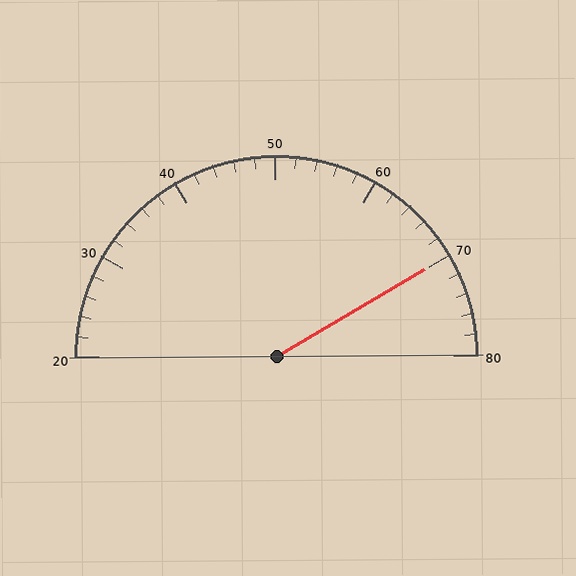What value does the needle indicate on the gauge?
The needle indicates approximately 70.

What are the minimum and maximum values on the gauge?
The gauge ranges from 20 to 80.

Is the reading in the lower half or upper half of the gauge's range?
The reading is in the upper half of the range (20 to 80).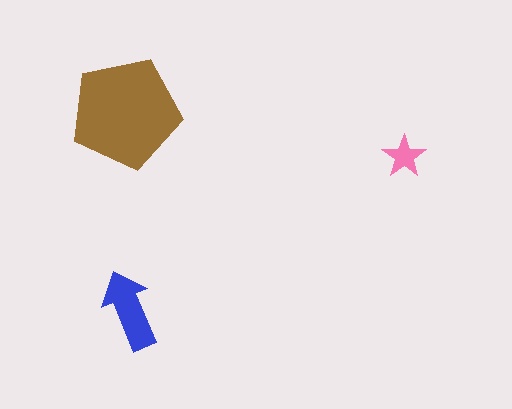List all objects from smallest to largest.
The pink star, the blue arrow, the brown pentagon.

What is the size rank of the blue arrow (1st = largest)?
2nd.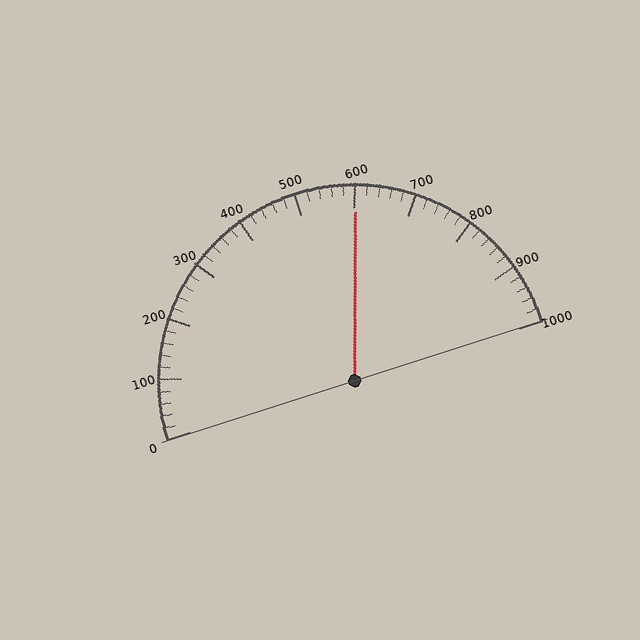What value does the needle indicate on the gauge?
The needle indicates approximately 600.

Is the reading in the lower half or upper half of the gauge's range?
The reading is in the upper half of the range (0 to 1000).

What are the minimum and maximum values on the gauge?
The gauge ranges from 0 to 1000.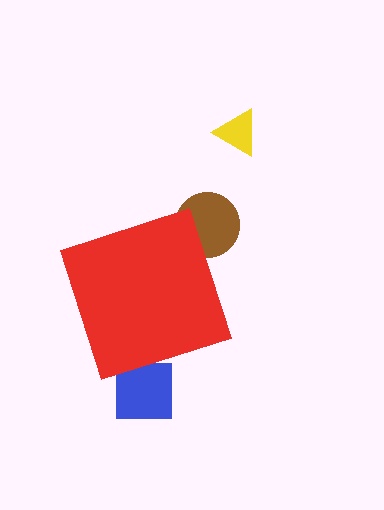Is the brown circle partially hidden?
Yes, the brown circle is partially hidden behind the red diamond.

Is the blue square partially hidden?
Yes, the blue square is partially hidden behind the red diamond.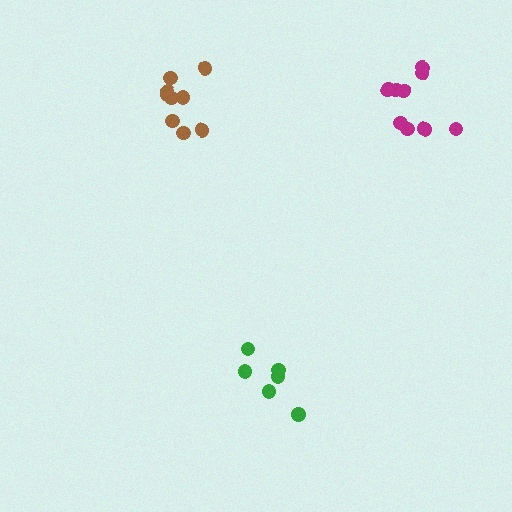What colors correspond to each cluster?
The clusters are colored: magenta, brown, green.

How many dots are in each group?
Group 1: 9 dots, Group 2: 9 dots, Group 3: 6 dots (24 total).